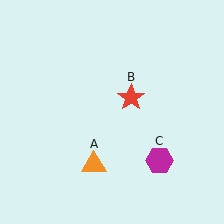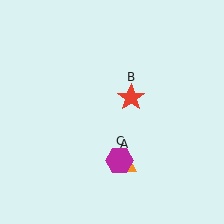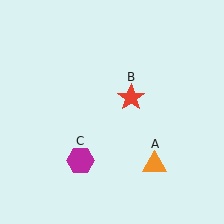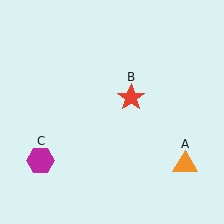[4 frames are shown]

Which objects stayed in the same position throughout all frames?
Red star (object B) remained stationary.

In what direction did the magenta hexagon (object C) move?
The magenta hexagon (object C) moved left.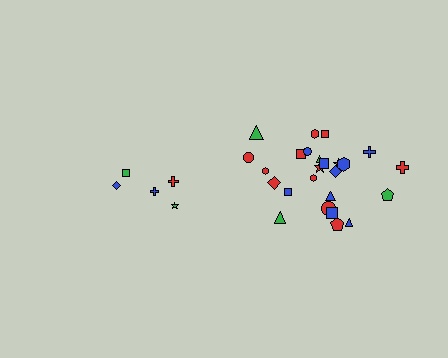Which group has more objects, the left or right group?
The right group.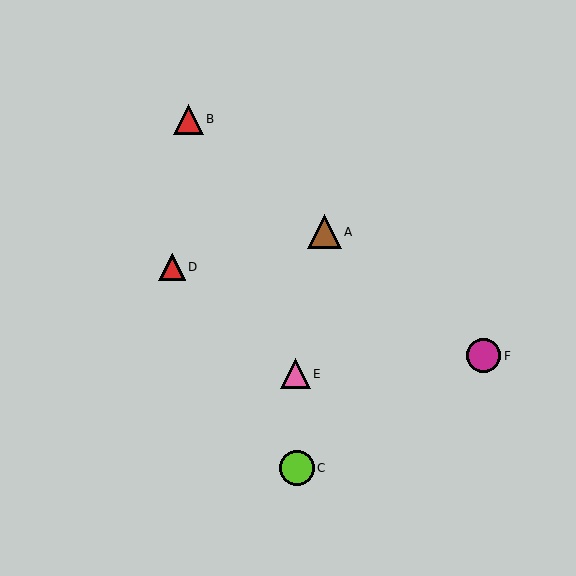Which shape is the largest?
The lime circle (labeled C) is the largest.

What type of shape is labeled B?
Shape B is a red triangle.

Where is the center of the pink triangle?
The center of the pink triangle is at (295, 374).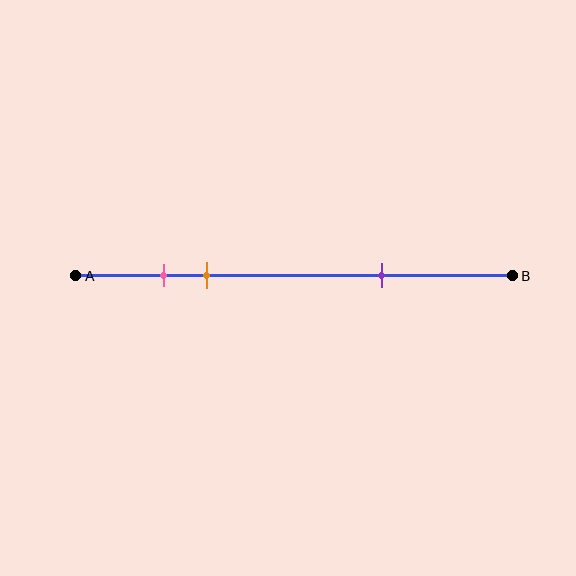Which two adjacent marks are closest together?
The pink and orange marks are the closest adjacent pair.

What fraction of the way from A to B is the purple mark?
The purple mark is approximately 70% (0.7) of the way from A to B.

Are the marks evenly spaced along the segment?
No, the marks are not evenly spaced.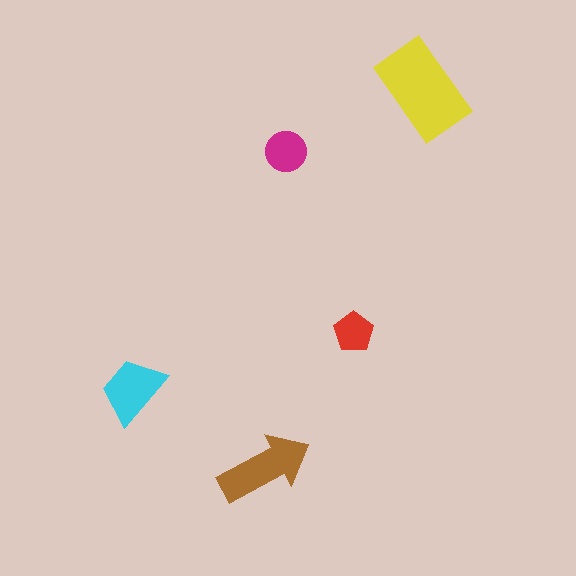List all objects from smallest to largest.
The red pentagon, the magenta circle, the cyan trapezoid, the brown arrow, the yellow rectangle.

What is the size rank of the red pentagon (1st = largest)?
5th.